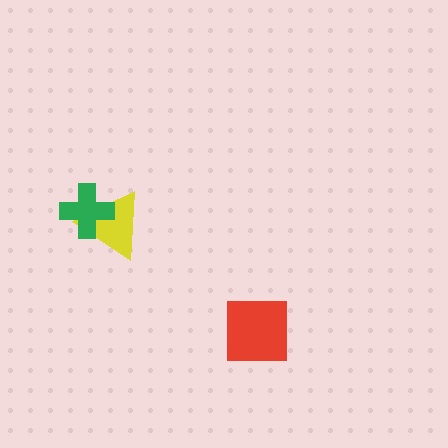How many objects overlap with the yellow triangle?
1 object overlaps with the yellow triangle.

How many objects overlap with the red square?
0 objects overlap with the red square.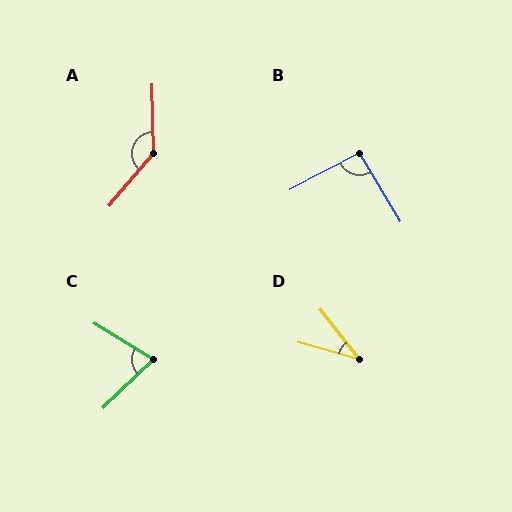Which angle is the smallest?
D, at approximately 36 degrees.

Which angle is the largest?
A, at approximately 139 degrees.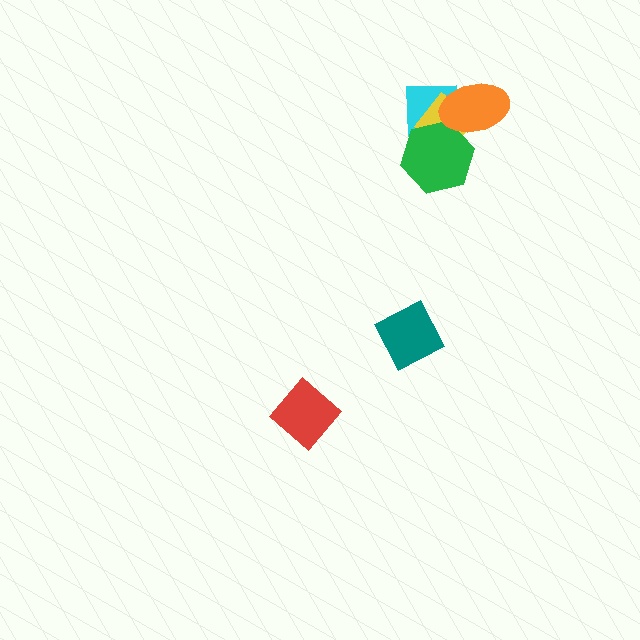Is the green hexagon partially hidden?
Yes, it is partially covered by another shape.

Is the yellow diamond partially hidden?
Yes, it is partially covered by another shape.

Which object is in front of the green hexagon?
The orange ellipse is in front of the green hexagon.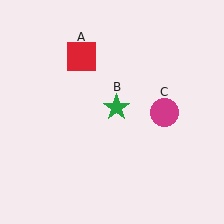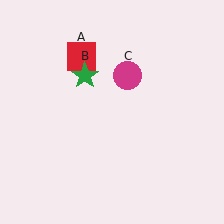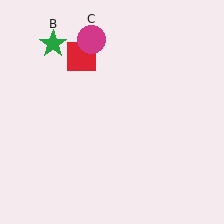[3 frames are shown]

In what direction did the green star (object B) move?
The green star (object B) moved up and to the left.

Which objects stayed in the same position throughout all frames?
Red square (object A) remained stationary.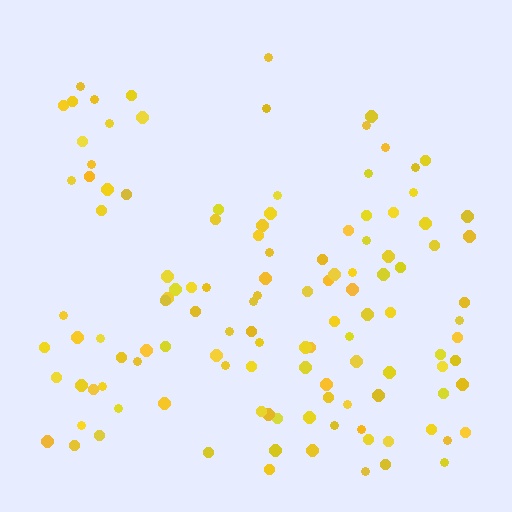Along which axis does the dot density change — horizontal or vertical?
Vertical.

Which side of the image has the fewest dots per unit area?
The top.